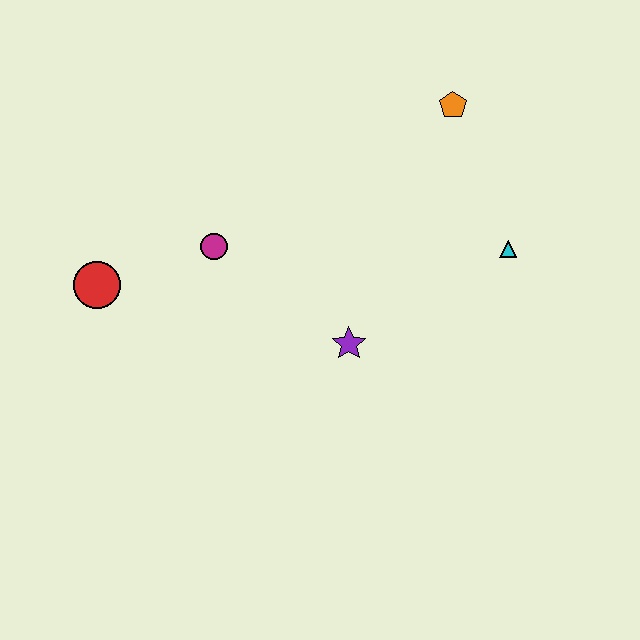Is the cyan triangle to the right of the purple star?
Yes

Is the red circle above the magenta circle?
No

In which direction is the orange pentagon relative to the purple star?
The orange pentagon is above the purple star.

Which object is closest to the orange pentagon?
The cyan triangle is closest to the orange pentagon.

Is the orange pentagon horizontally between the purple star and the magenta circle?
No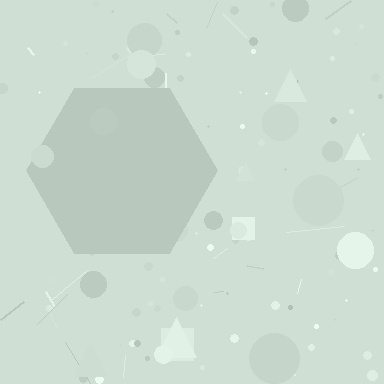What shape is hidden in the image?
A hexagon is hidden in the image.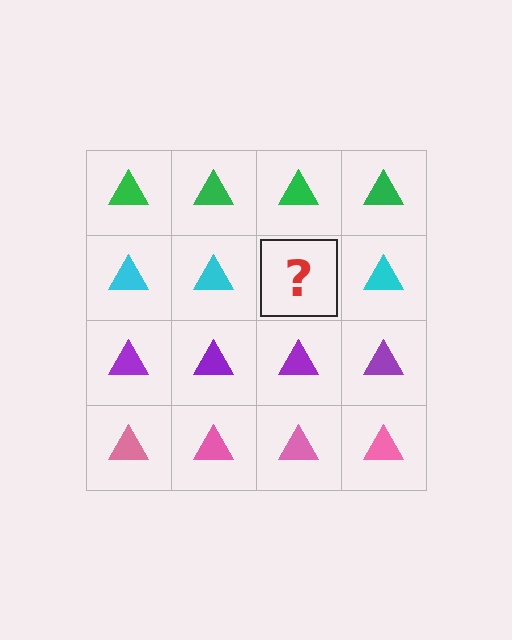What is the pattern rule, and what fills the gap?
The rule is that each row has a consistent color. The gap should be filled with a cyan triangle.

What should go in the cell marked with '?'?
The missing cell should contain a cyan triangle.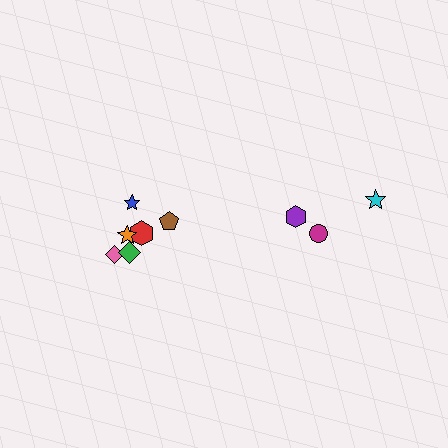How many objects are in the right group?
There are 3 objects.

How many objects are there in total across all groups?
There are 9 objects.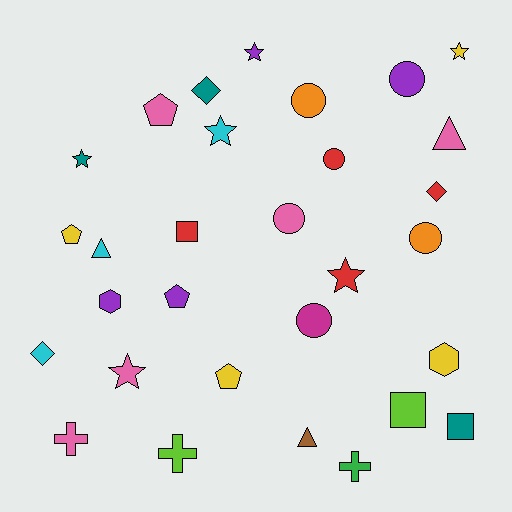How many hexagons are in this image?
There are 2 hexagons.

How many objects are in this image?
There are 30 objects.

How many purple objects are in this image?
There are 4 purple objects.